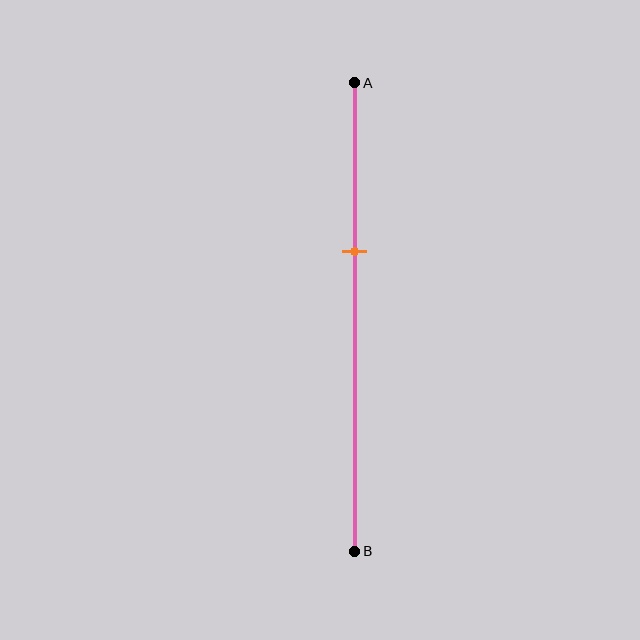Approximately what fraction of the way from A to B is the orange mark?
The orange mark is approximately 35% of the way from A to B.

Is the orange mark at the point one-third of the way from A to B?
Yes, the mark is approximately at the one-third point.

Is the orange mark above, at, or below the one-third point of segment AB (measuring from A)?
The orange mark is approximately at the one-third point of segment AB.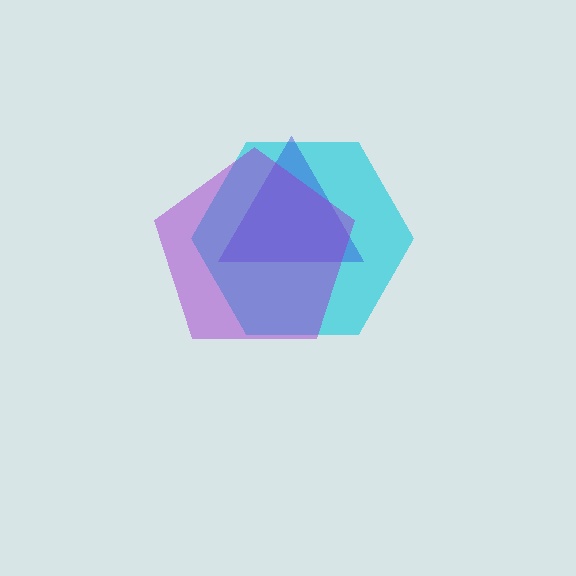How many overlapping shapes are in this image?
There are 3 overlapping shapes in the image.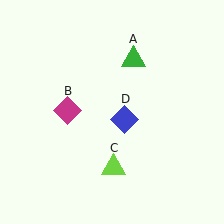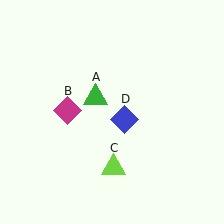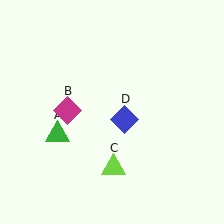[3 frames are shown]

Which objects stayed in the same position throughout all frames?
Magenta diamond (object B) and lime triangle (object C) and blue diamond (object D) remained stationary.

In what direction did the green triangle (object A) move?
The green triangle (object A) moved down and to the left.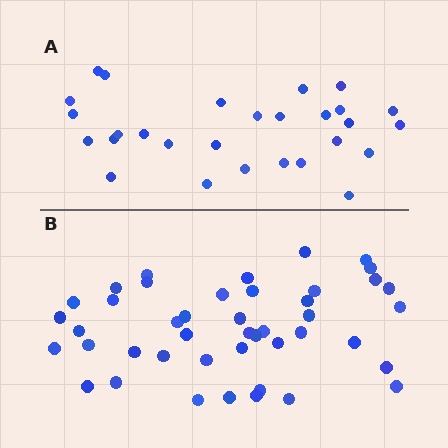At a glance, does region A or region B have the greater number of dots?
Region B (the bottom region) has more dots.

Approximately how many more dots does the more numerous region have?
Region B has approximately 15 more dots than region A.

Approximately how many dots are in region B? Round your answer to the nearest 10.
About 40 dots. (The exact count is 44, which rounds to 40.)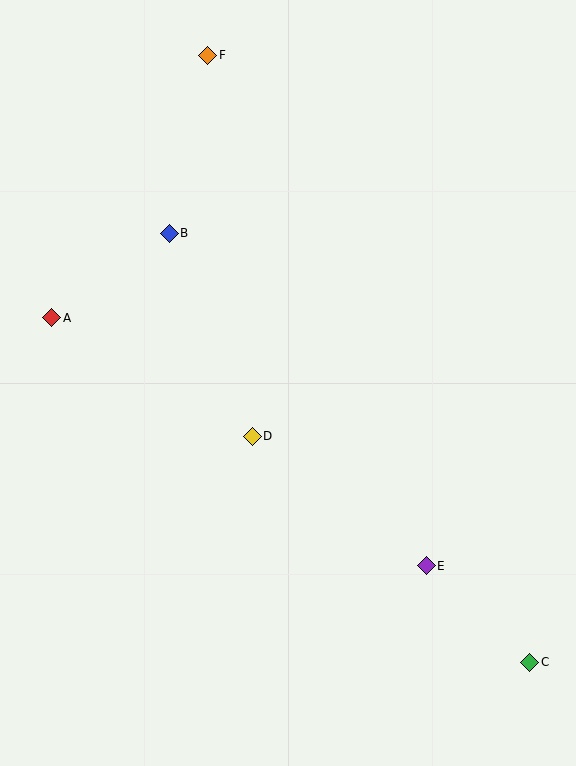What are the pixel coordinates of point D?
Point D is at (252, 436).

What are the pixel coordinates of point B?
Point B is at (169, 233).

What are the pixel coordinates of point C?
Point C is at (530, 662).